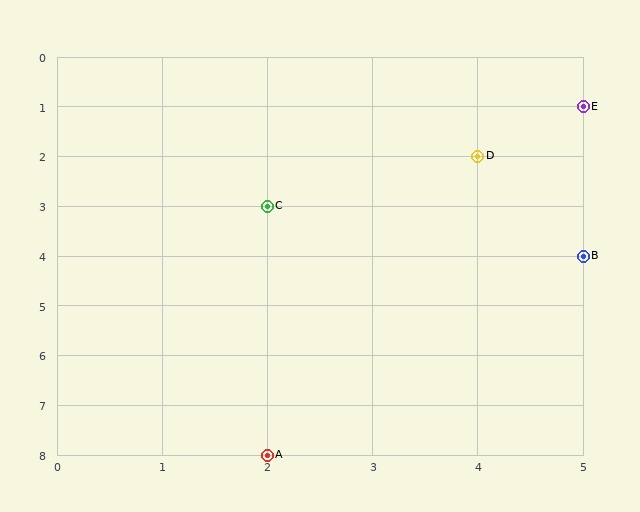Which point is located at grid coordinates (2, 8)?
Point A is at (2, 8).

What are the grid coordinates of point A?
Point A is at grid coordinates (2, 8).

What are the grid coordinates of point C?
Point C is at grid coordinates (2, 3).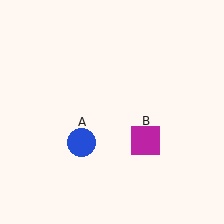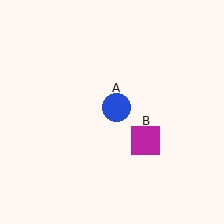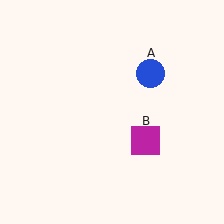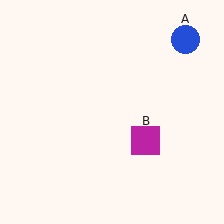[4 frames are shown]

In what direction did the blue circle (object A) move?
The blue circle (object A) moved up and to the right.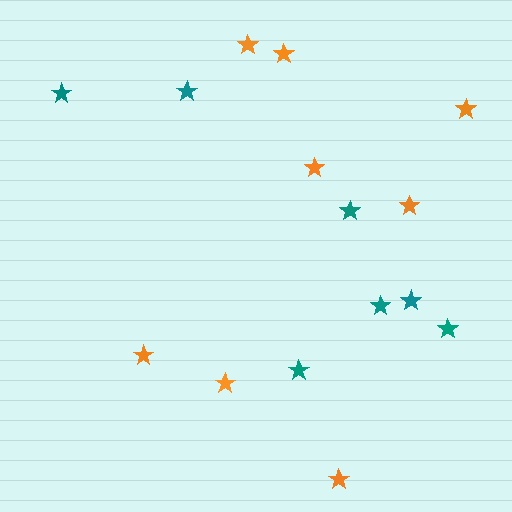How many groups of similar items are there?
There are 2 groups: one group of teal stars (7) and one group of orange stars (8).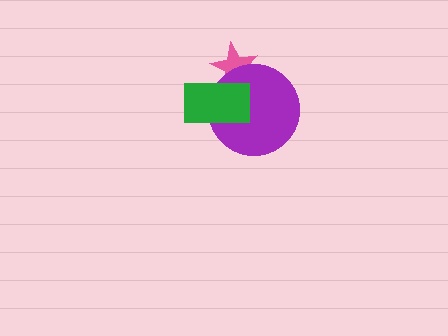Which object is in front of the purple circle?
The green rectangle is in front of the purple circle.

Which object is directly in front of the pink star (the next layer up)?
The purple circle is directly in front of the pink star.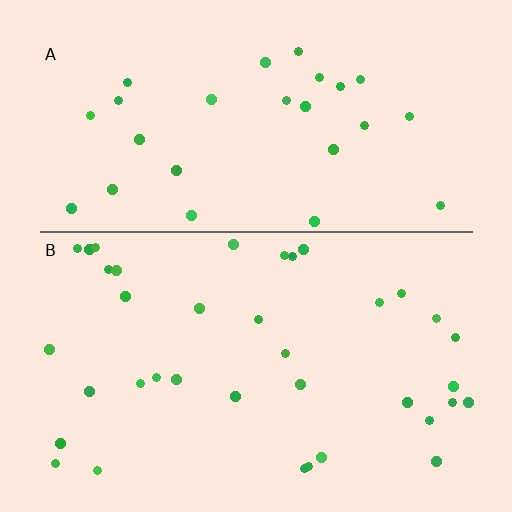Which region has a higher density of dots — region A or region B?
B (the bottom).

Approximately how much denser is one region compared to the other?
Approximately 1.4× — region B over region A.